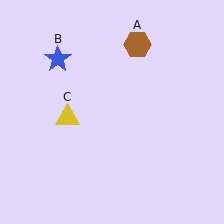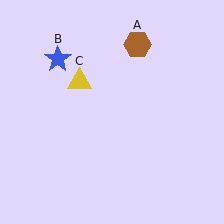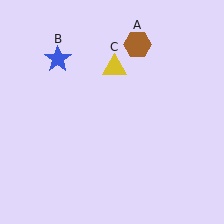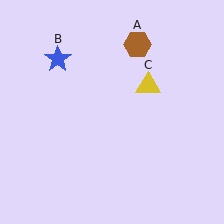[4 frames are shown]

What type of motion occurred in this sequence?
The yellow triangle (object C) rotated clockwise around the center of the scene.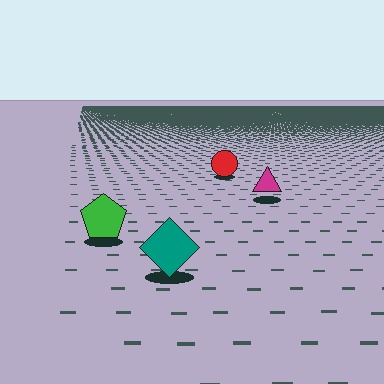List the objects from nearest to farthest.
From nearest to farthest: the teal diamond, the green pentagon, the magenta triangle, the red circle.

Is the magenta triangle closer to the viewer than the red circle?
Yes. The magenta triangle is closer — you can tell from the texture gradient: the ground texture is coarser near it.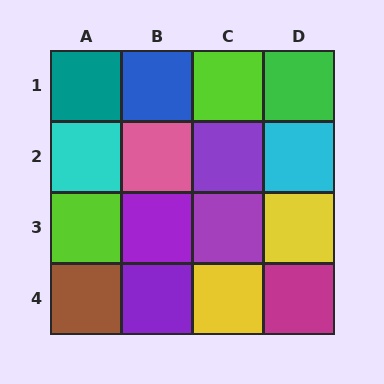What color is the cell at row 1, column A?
Teal.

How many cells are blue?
1 cell is blue.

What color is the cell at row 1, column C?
Lime.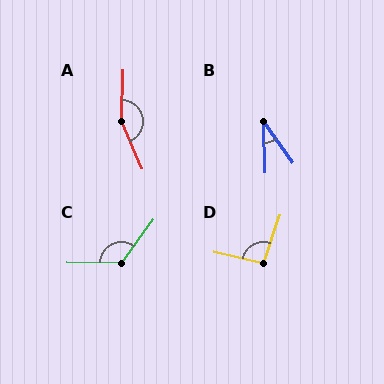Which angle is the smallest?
B, at approximately 34 degrees.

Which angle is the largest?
A, at approximately 155 degrees.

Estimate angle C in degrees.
Approximately 125 degrees.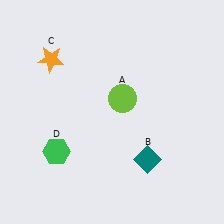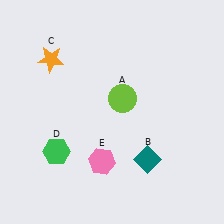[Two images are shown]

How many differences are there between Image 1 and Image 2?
There is 1 difference between the two images.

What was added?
A pink hexagon (E) was added in Image 2.